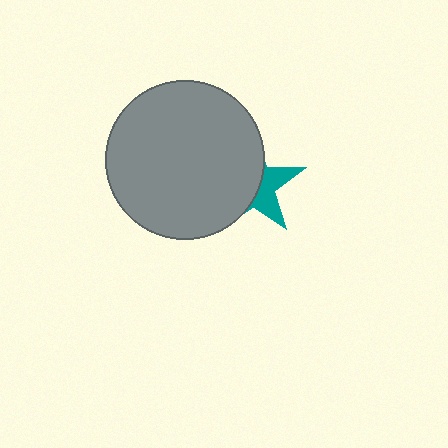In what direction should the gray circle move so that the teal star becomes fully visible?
The gray circle should move left. That is the shortest direction to clear the overlap and leave the teal star fully visible.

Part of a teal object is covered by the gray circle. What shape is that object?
It is a star.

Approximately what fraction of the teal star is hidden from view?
Roughly 63% of the teal star is hidden behind the gray circle.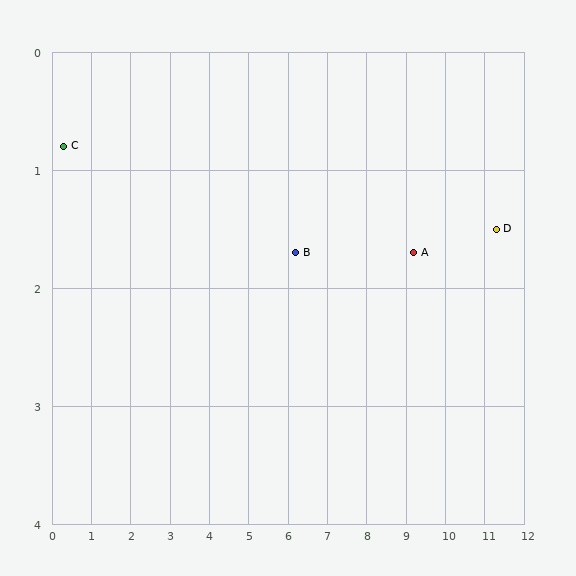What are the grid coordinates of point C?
Point C is at approximately (0.3, 0.8).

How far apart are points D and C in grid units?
Points D and C are about 11.0 grid units apart.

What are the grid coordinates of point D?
Point D is at approximately (11.3, 1.5).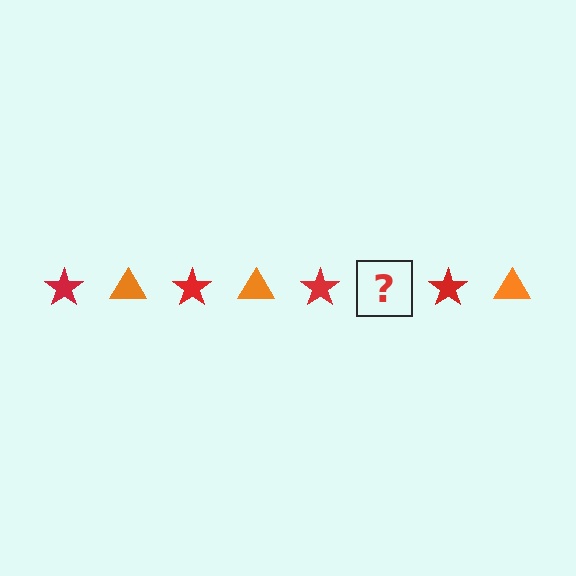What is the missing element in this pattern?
The missing element is an orange triangle.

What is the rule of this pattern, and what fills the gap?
The rule is that the pattern alternates between red star and orange triangle. The gap should be filled with an orange triangle.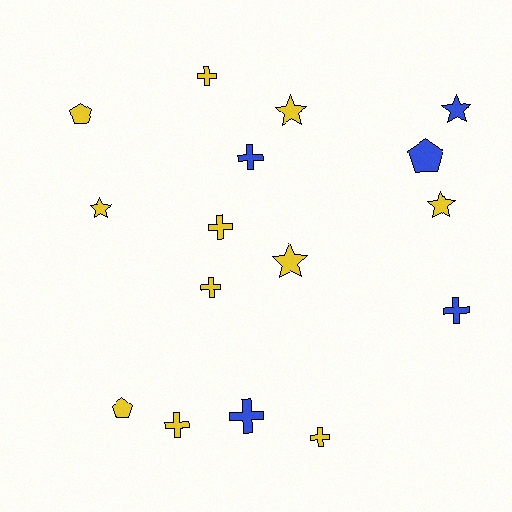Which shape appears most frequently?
Cross, with 8 objects.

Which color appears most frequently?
Yellow, with 11 objects.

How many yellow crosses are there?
There are 5 yellow crosses.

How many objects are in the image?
There are 16 objects.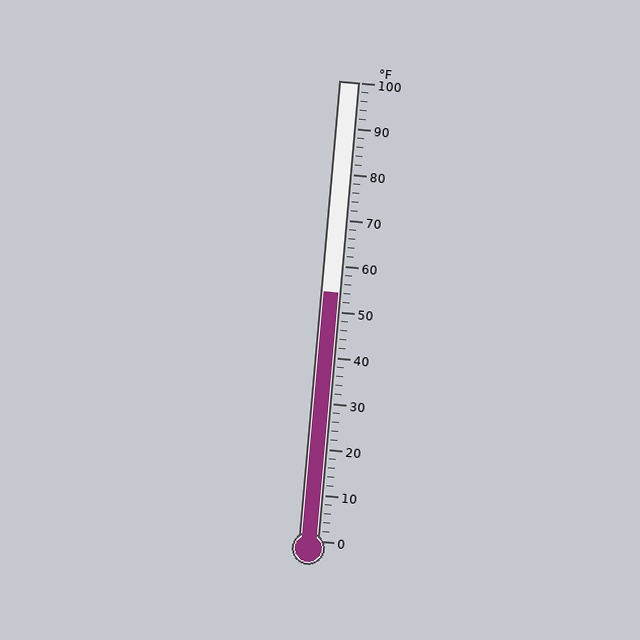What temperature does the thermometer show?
The thermometer shows approximately 54°F.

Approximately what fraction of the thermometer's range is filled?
The thermometer is filled to approximately 55% of its range.